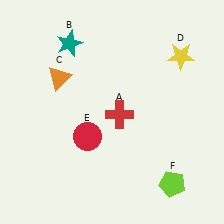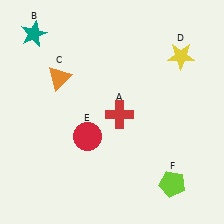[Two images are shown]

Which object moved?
The teal star (B) moved left.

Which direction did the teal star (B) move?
The teal star (B) moved left.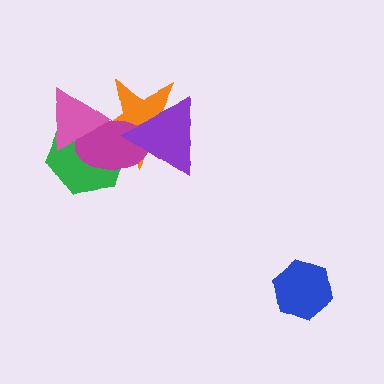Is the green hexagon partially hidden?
Yes, it is partially covered by another shape.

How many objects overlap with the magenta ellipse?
4 objects overlap with the magenta ellipse.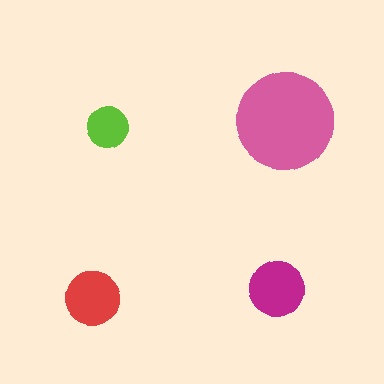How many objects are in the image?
There are 4 objects in the image.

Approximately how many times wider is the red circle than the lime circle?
About 1.5 times wider.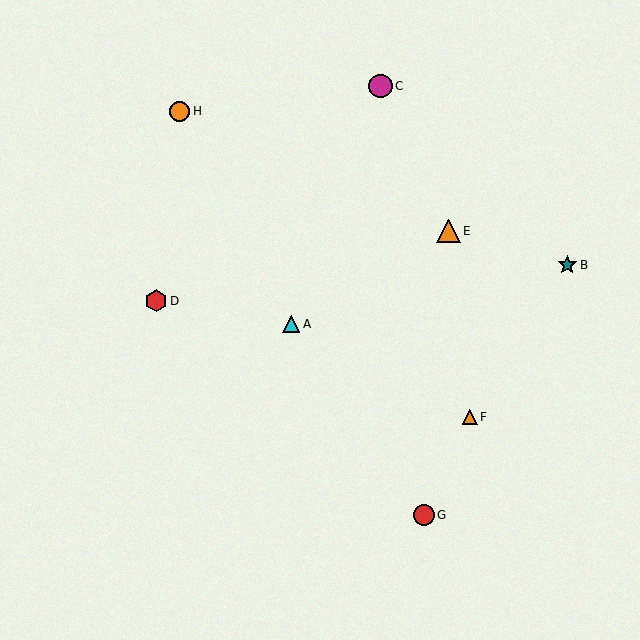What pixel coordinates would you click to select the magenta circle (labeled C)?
Click at (380, 86) to select the magenta circle C.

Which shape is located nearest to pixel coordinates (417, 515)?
The red circle (labeled G) at (424, 515) is nearest to that location.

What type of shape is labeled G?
Shape G is a red circle.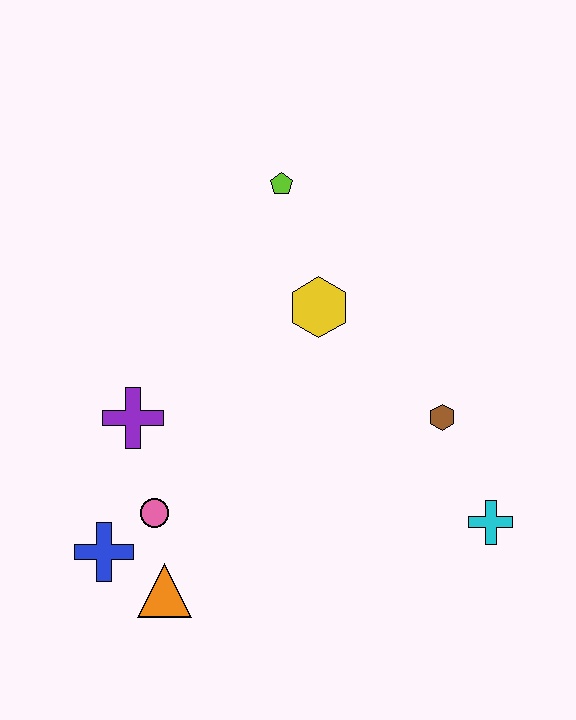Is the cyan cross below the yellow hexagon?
Yes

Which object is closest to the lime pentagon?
The yellow hexagon is closest to the lime pentagon.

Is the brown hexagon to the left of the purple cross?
No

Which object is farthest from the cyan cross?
The lime pentagon is farthest from the cyan cross.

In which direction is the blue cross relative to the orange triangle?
The blue cross is to the left of the orange triangle.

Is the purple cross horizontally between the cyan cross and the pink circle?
No